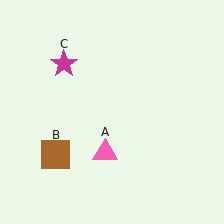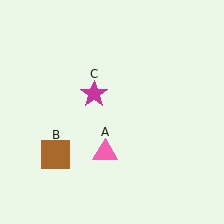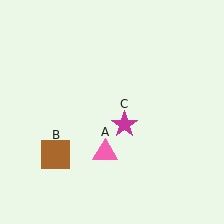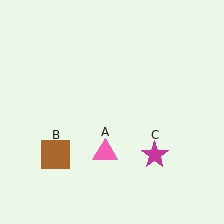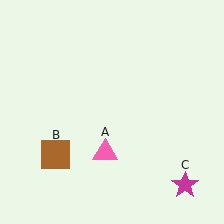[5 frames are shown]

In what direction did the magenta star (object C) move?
The magenta star (object C) moved down and to the right.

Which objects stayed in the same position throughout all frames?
Pink triangle (object A) and brown square (object B) remained stationary.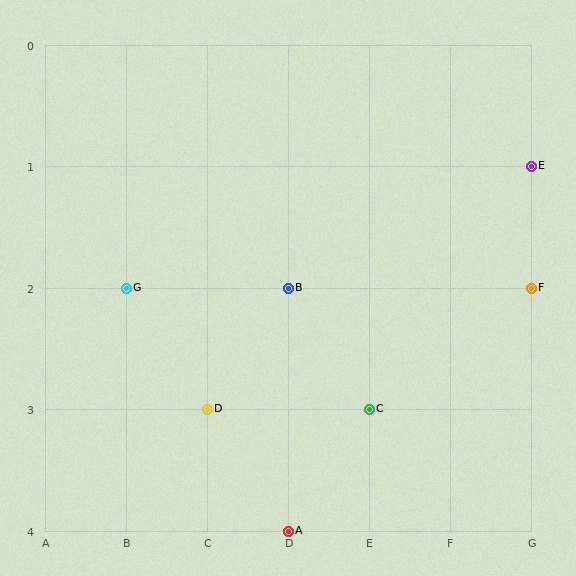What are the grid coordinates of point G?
Point G is at grid coordinates (B, 2).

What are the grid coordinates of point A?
Point A is at grid coordinates (D, 4).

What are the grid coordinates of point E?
Point E is at grid coordinates (G, 1).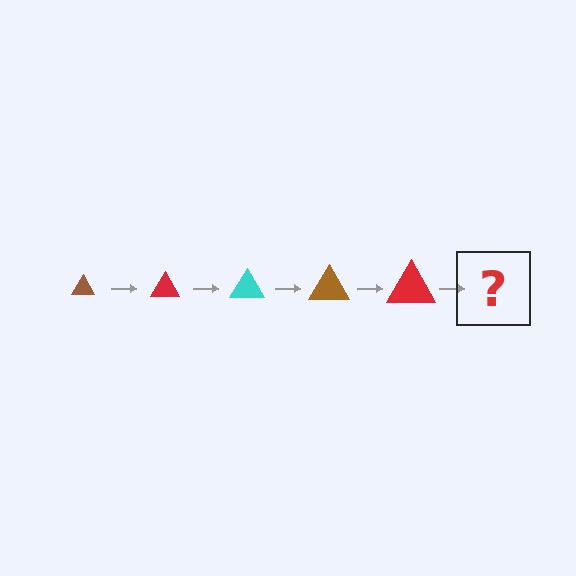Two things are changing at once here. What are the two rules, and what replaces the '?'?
The two rules are that the triangle grows larger each step and the color cycles through brown, red, and cyan. The '?' should be a cyan triangle, larger than the previous one.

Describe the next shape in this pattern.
It should be a cyan triangle, larger than the previous one.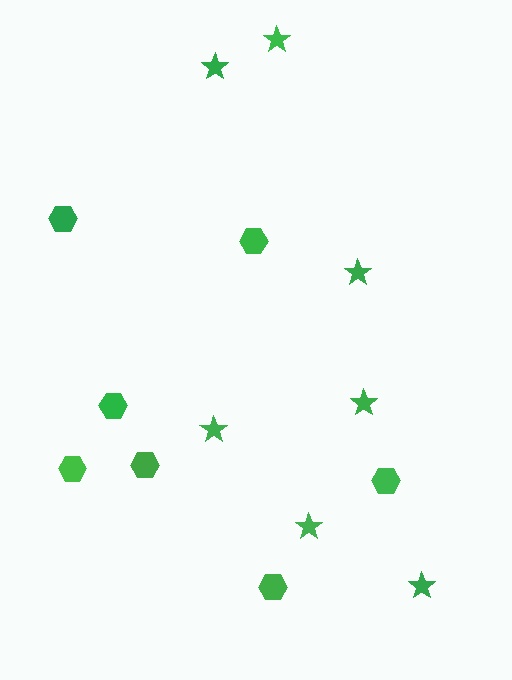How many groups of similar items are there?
There are 2 groups: one group of hexagons (7) and one group of stars (7).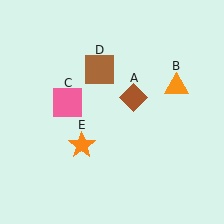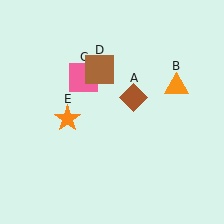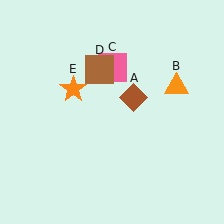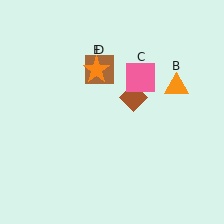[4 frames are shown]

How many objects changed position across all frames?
2 objects changed position: pink square (object C), orange star (object E).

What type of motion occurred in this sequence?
The pink square (object C), orange star (object E) rotated clockwise around the center of the scene.